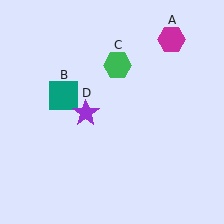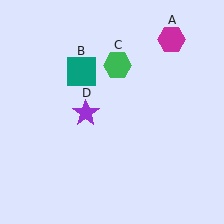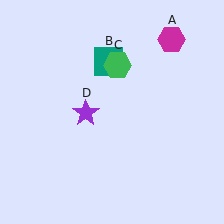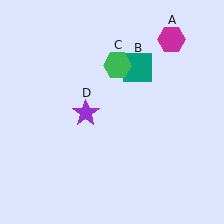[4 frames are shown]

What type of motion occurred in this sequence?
The teal square (object B) rotated clockwise around the center of the scene.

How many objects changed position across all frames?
1 object changed position: teal square (object B).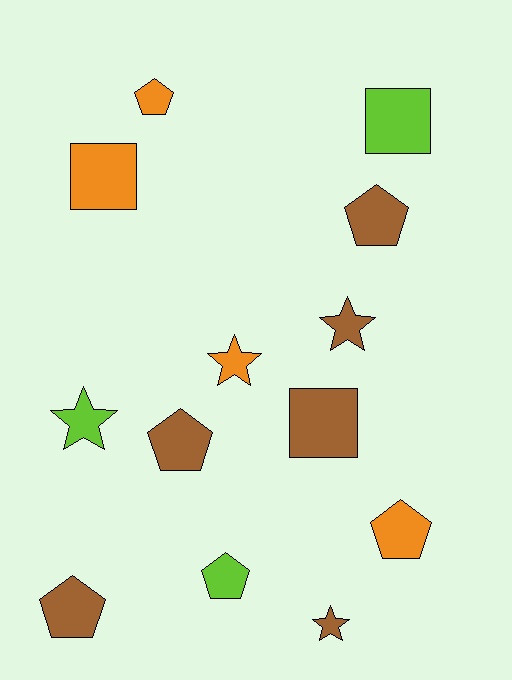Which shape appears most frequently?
Pentagon, with 6 objects.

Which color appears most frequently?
Brown, with 6 objects.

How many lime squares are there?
There is 1 lime square.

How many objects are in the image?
There are 13 objects.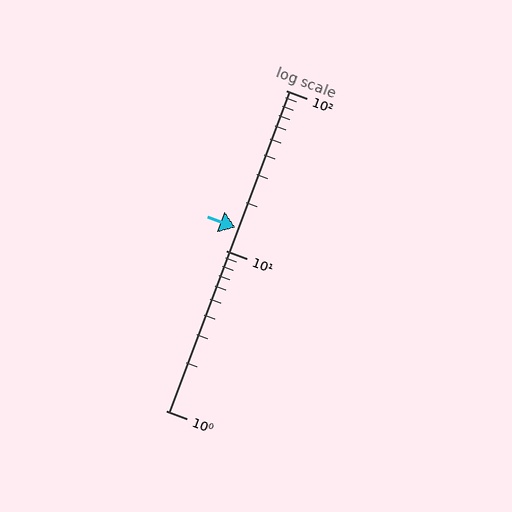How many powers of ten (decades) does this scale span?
The scale spans 2 decades, from 1 to 100.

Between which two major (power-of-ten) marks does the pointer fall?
The pointer is between 10 and 100.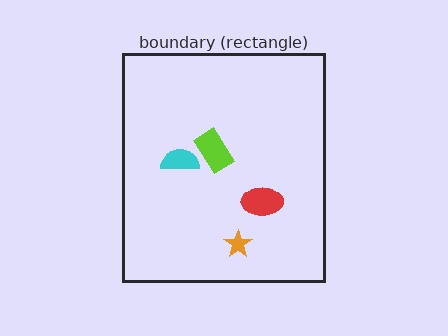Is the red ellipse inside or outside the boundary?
Inside.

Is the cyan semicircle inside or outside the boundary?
Inside.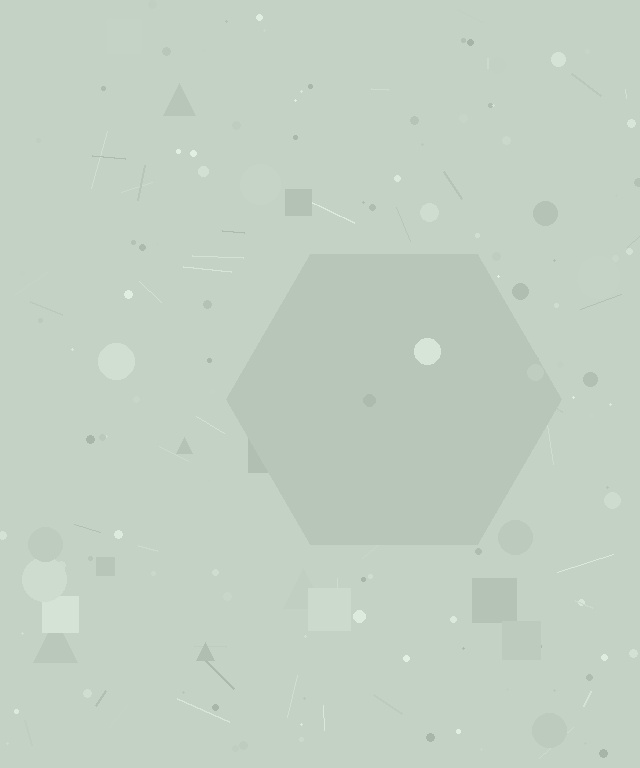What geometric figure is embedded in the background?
A hexagon is embedded in the background.